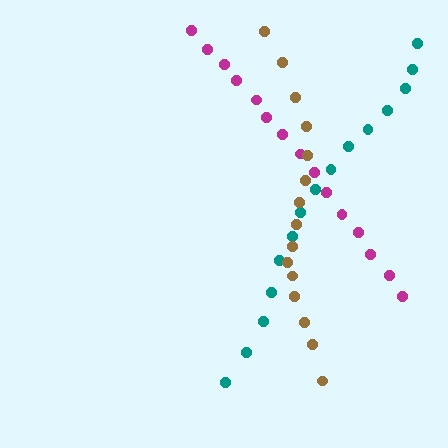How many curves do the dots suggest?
There are 3 distinct paths.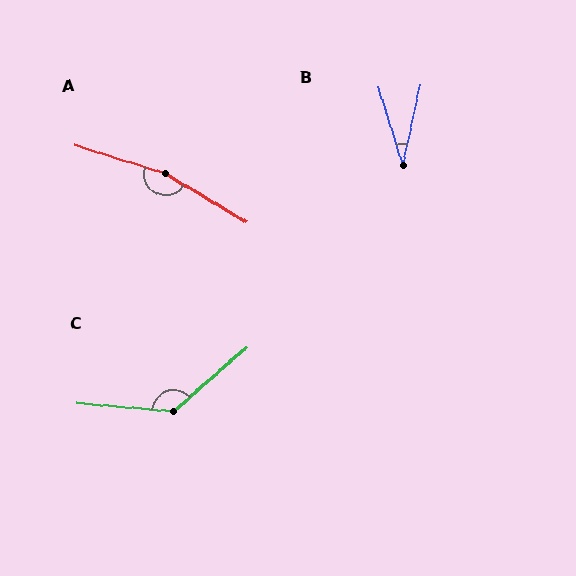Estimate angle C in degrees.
Approximately 134 degrees.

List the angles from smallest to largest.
B (30°), C (134°), A (166°).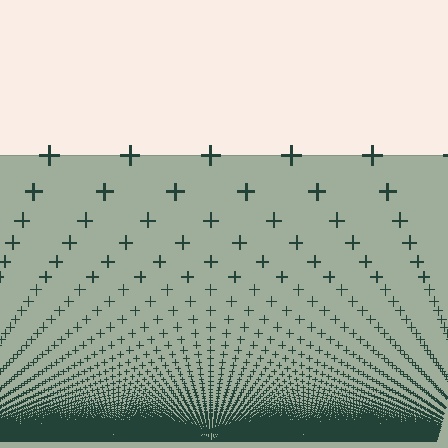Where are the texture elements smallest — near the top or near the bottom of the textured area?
Near the bottom.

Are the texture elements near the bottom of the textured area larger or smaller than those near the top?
Smaller. The gradient is inverted — elements near the bottom are smaller and denser.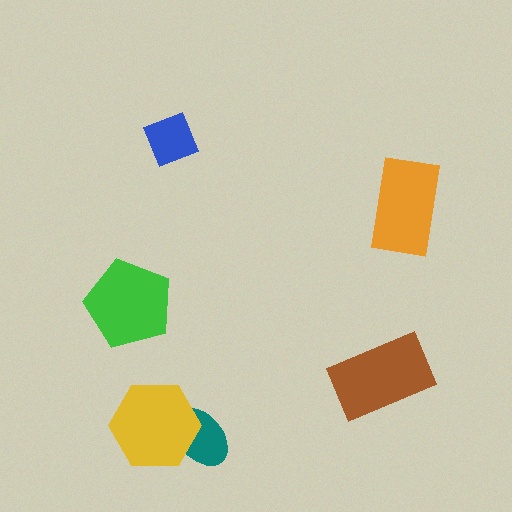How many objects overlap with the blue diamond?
0 objects overlap with the blue diamond.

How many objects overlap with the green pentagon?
0 objects overlap with the green pentagon.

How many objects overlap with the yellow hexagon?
1 object overlaps with the yellow hexagon.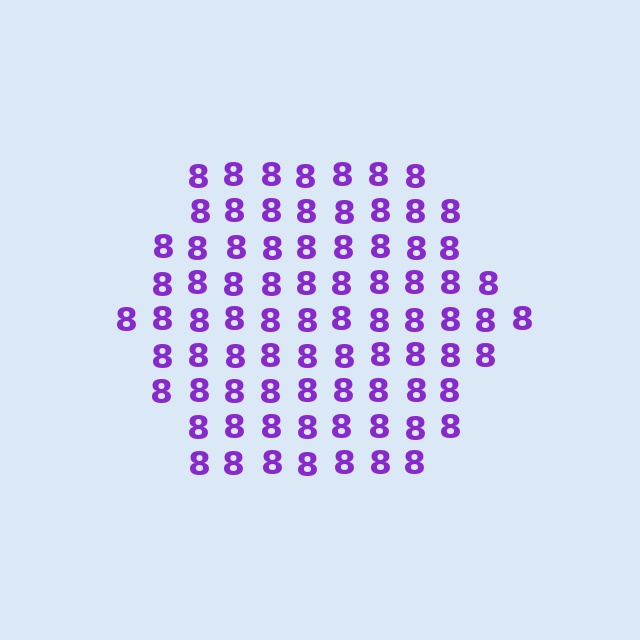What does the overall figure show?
The overall figure shows a hexagon.